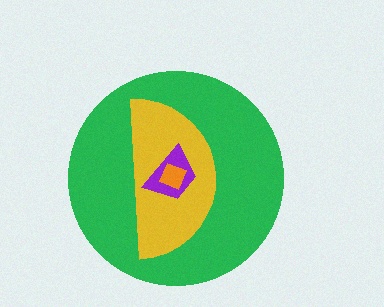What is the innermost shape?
The orange diamond.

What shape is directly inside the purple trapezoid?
The orange diamond.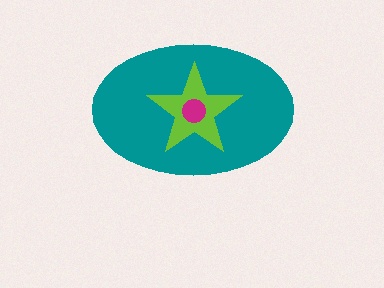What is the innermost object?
The magenta circle.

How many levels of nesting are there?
3.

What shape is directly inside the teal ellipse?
The lime star.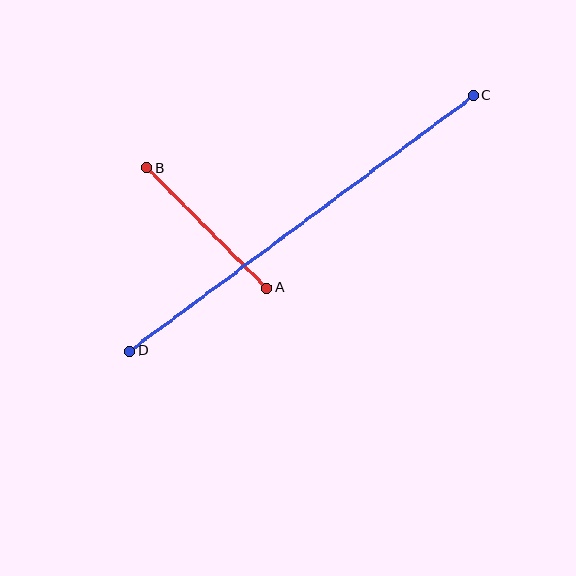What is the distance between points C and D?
The distance is approximately 428 pixels.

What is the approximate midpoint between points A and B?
The midpoint is at approximately (207, 228) pixels.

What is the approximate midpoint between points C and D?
The midpoint is at approximately (302, 223) pixels.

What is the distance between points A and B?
The distance is approximately 169 pixels.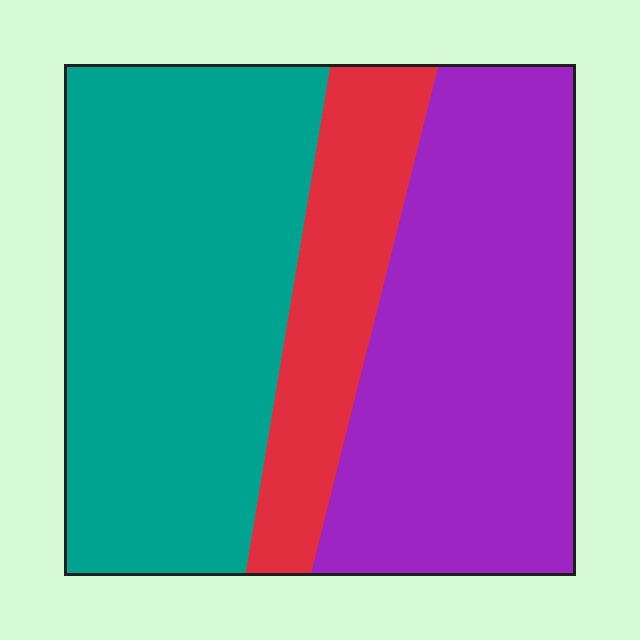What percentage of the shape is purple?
Purple covers about 40% of the shape.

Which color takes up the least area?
Red, at roughly 15%.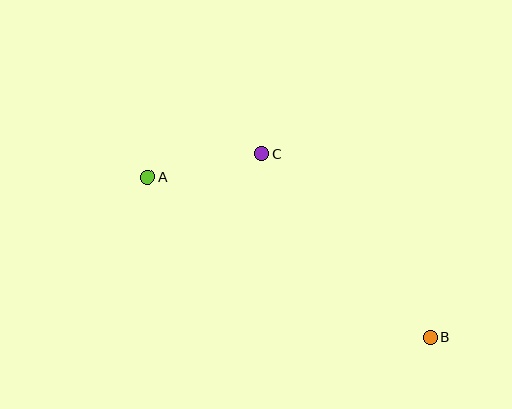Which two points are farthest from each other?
Points A and B are farthest from each other.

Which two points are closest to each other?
Points A and C are closest to each other.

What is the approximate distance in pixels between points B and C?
The distance between B and C is approximately 249 pixels.